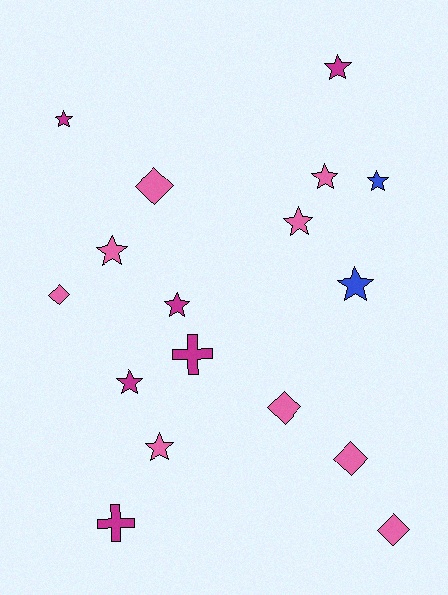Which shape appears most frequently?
Star, with 10 objects.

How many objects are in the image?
There are 17 objects.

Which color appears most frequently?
Pink, with 9 objects.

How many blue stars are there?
There are 2 blue stars.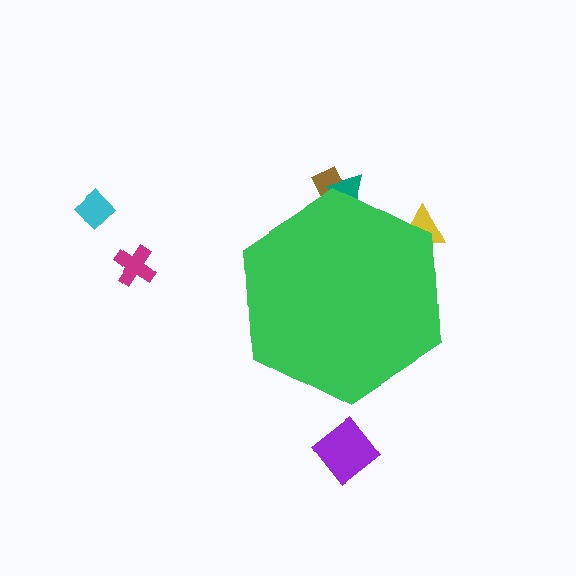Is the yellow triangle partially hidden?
Yes, the yellow triangle is partially hidden behind the green hexagon.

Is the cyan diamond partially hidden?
No, the cyan diamond is fully visible.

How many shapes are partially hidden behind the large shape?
3 shapes are partially hidden.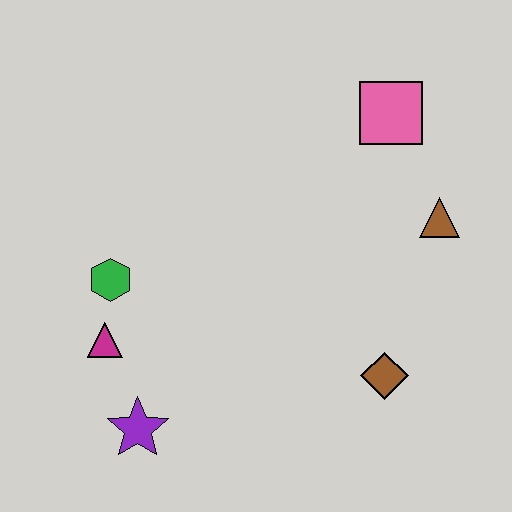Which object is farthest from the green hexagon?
The brown triangle is farthest from the green hexagon.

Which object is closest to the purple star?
The magenta triangle is closest to the purple star.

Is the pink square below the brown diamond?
No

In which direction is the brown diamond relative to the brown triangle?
The brown diamond is below the brown triangle.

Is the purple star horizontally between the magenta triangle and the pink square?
Yes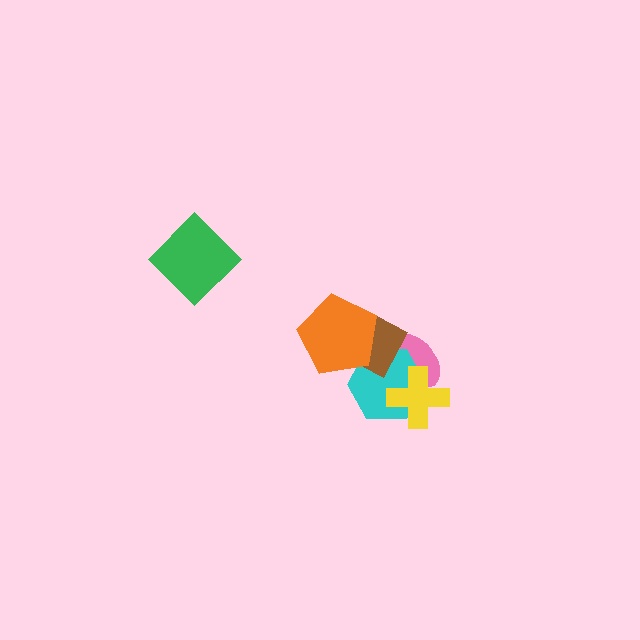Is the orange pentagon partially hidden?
No, no other shape covers it.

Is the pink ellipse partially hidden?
Yes, it is partially covered by another shape.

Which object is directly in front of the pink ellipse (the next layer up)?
The cyan hexagon is directly in front of the pink ellipse.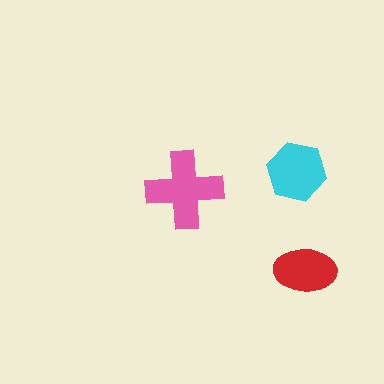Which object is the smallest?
The red ellipse.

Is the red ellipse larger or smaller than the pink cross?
Smaller.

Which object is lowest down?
The red ellipse is bottommost.